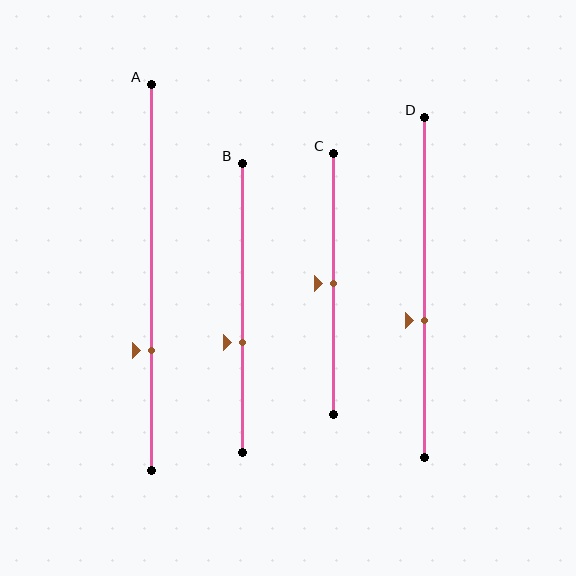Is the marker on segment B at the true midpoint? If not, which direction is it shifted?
No, the marker on segment B is shifted downward by about 12% of the segment length.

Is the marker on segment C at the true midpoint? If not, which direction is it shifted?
Yes, the marker on segment C is at the true midpoint.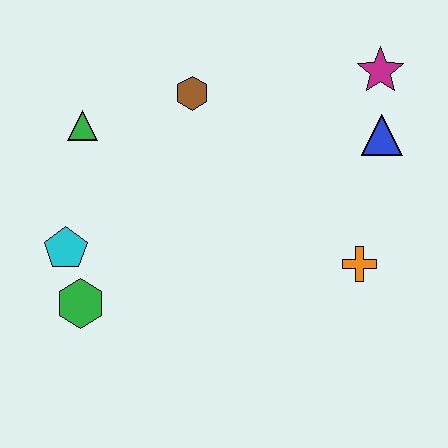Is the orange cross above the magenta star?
No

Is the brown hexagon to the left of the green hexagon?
No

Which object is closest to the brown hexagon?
The green triangle is closest to the brown hexagon.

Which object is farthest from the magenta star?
The green hexagon is farthest from the magenta star.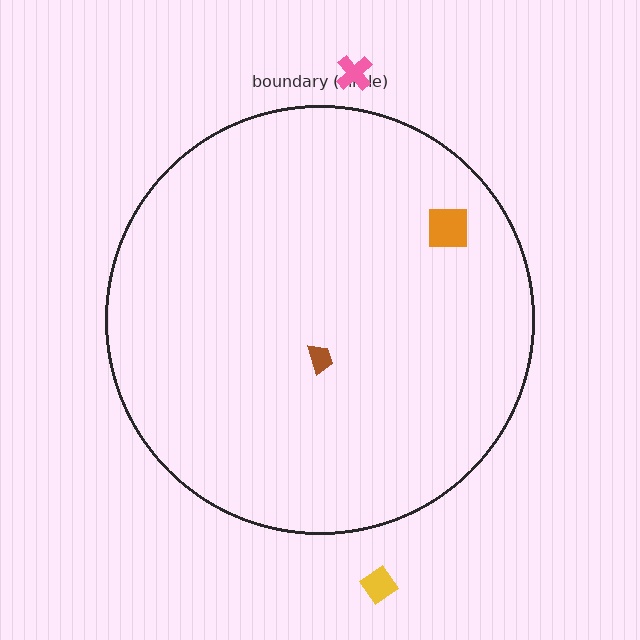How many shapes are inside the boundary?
2 inside, 2 outside.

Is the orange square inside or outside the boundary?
Inside.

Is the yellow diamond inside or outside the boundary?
Outside.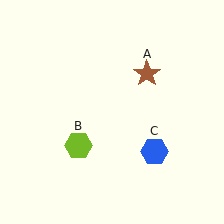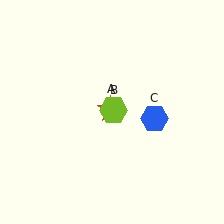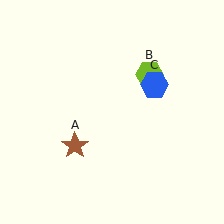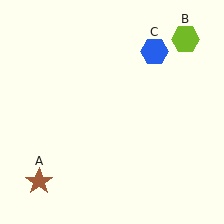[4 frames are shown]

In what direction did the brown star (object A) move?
The brown star (object A) moved down and to the left.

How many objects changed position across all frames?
3 objects changed position: brown star (object A), lime hexagon (object B), blue hexagon (object C).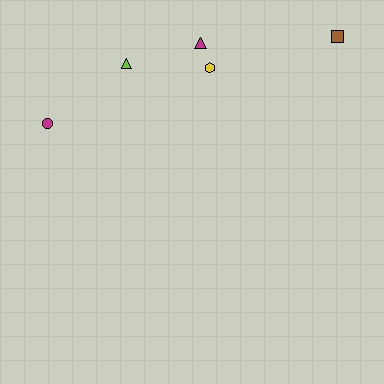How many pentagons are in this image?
There are no pentagons.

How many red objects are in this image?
There are no red objects.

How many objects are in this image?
There are 5 objects.